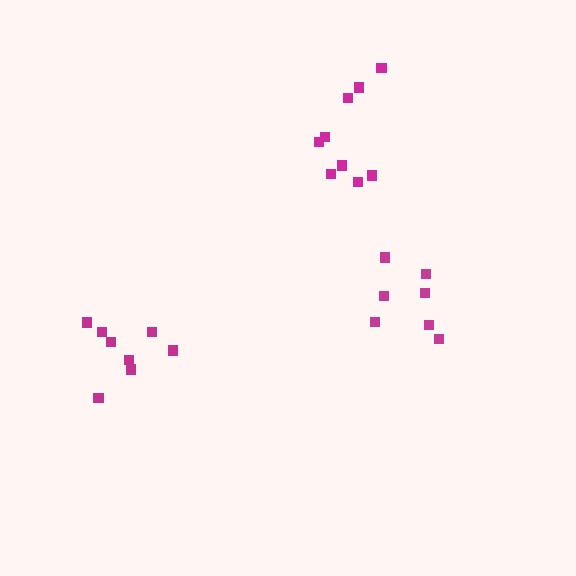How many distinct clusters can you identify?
There are 3 distinct clusters.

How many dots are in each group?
Group 1: 8 dots, Group 2: 9 dots, Group 3: 7 dots (24 total).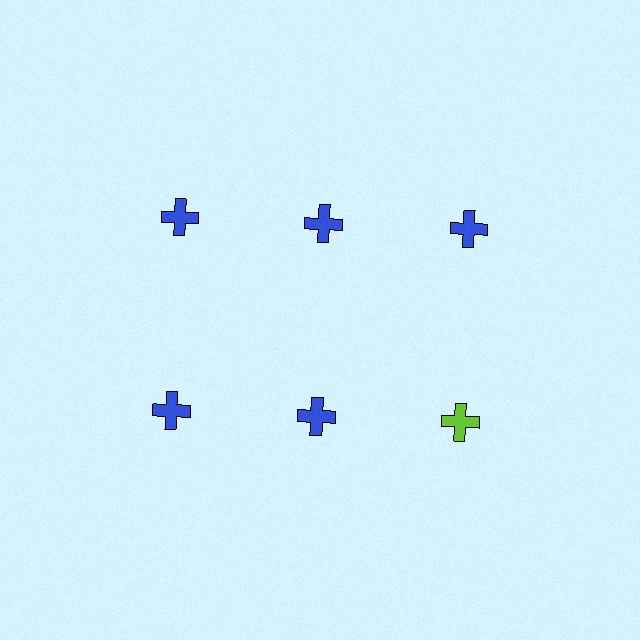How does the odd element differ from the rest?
It has a different color: lime instead of blue.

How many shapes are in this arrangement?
There are 6 shapes arranged in a grid pattern.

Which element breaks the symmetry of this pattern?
The lime cross in the second row, center column breaks the symmetry. All other shapes are blue crosses.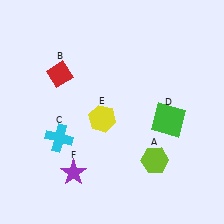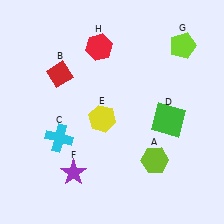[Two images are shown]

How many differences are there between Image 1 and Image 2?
There are 2 differences between the two images.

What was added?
A lime pentagon (G), a red hexagon (H) were added in Image 2.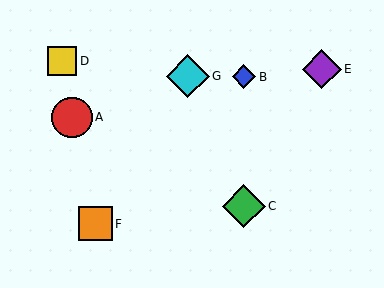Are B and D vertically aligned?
No, B is at x≈244 and D is at x≈62.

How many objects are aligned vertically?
2 objects (B, C) are aligned vertically.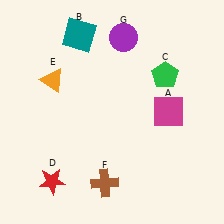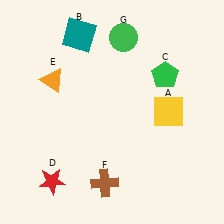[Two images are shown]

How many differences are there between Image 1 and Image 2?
There are 2 differences between the two images.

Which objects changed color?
A changed from magenta to yellow. G changed from purple to green.